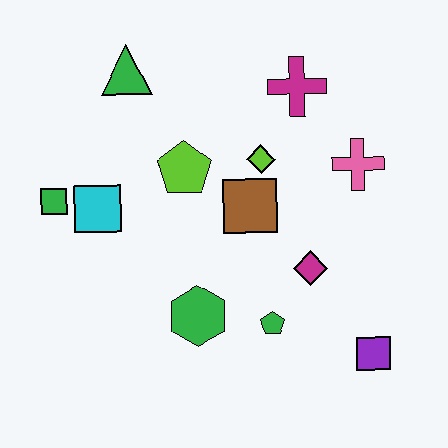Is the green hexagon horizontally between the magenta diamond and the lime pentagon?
Yes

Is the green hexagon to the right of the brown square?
No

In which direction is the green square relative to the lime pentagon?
The green square is to the left of the lime pentagon.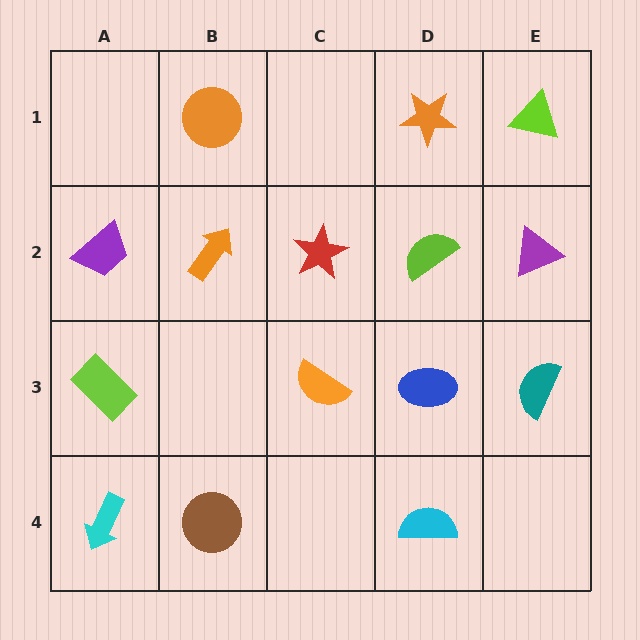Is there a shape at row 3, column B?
No, that cell is empty.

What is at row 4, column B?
A brown circle.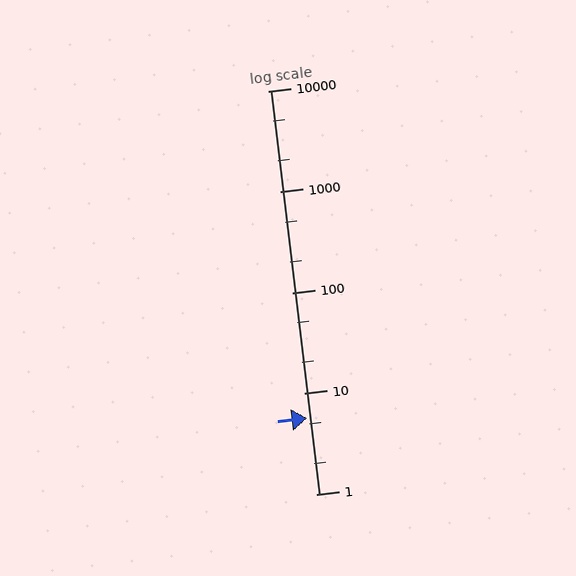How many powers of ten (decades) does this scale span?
The scale spans 4 decades, from 1 to 10000.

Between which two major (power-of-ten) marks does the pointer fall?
The pointer is between 1 and 10.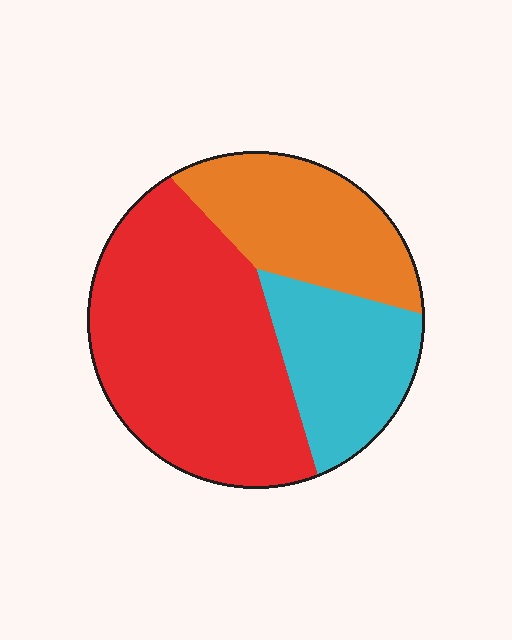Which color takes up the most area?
Red, at roughly 50%.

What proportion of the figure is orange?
Orange covers around 25% of the figure.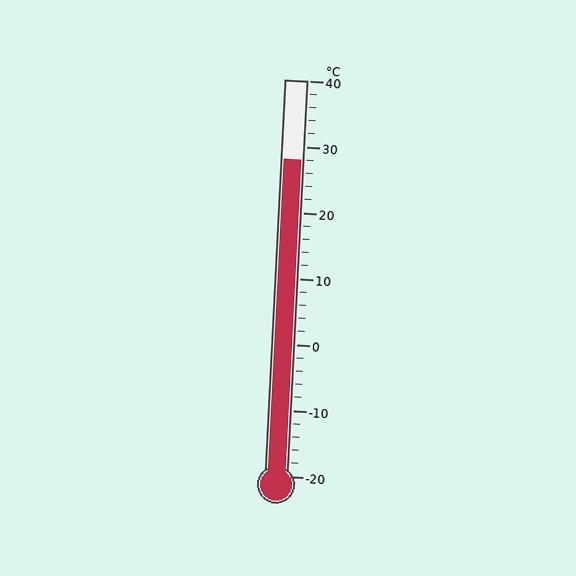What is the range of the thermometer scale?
The thermometer scale ranges from -20°C to 40°C.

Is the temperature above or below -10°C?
The temperature is above -10°C.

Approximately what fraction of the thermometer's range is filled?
The thermometer is filled to approximately 80% of its range.